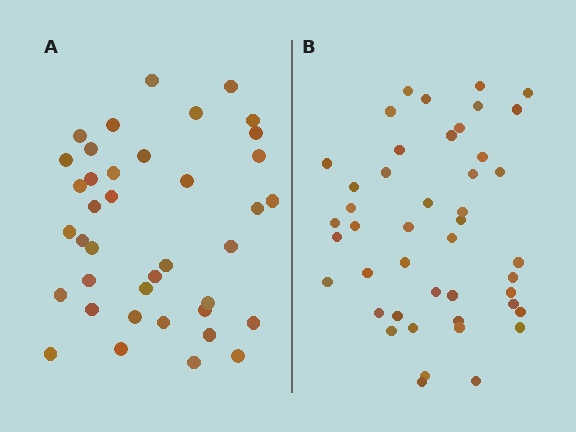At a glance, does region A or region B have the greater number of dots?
Region B (the right region) has more dots.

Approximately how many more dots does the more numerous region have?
Region B has about 6 more dots than region A.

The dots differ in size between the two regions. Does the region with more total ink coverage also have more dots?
No. Region A has more total ink coverage because its dots are larger, but region B actually contains more individual dots. Total area can be misleading — the number of items is what matters here.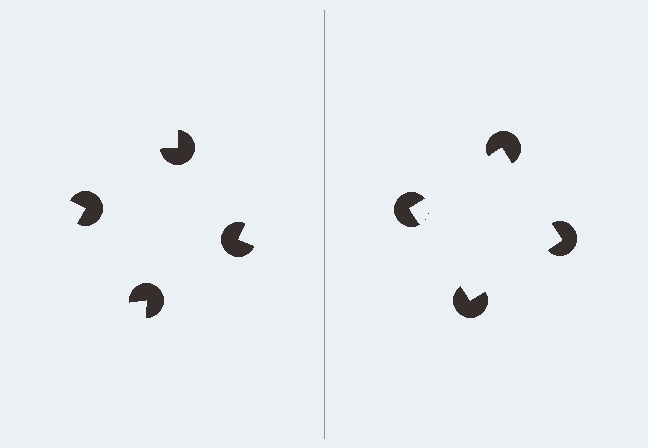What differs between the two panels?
The pac-man discs are positioned identically on both sides; only the wedge orientations differ. On the right they align to a square; on the left they are misaligned.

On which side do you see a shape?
An illusory square appears on the right side. On the left side the wedge cuts are rotated, so no coherent shape forms.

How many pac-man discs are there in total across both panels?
8 — 4 on each side.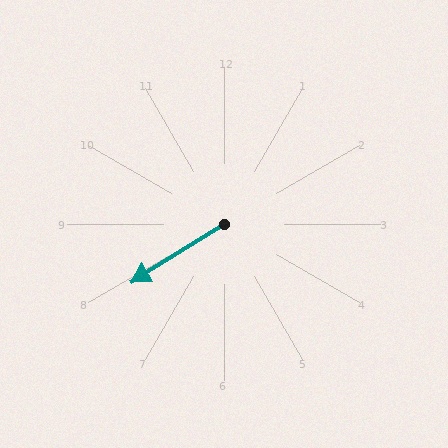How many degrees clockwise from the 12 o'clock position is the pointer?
Approximately 238 degrees.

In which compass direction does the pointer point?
Southwest.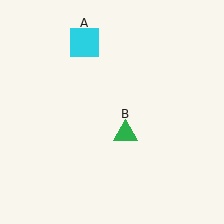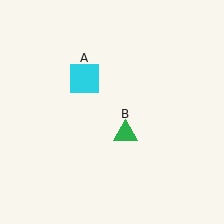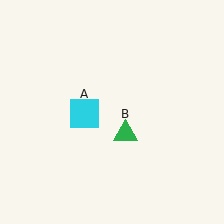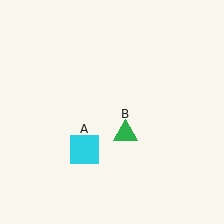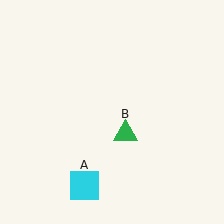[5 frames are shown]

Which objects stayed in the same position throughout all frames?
Green triangle (object B) remained stationary.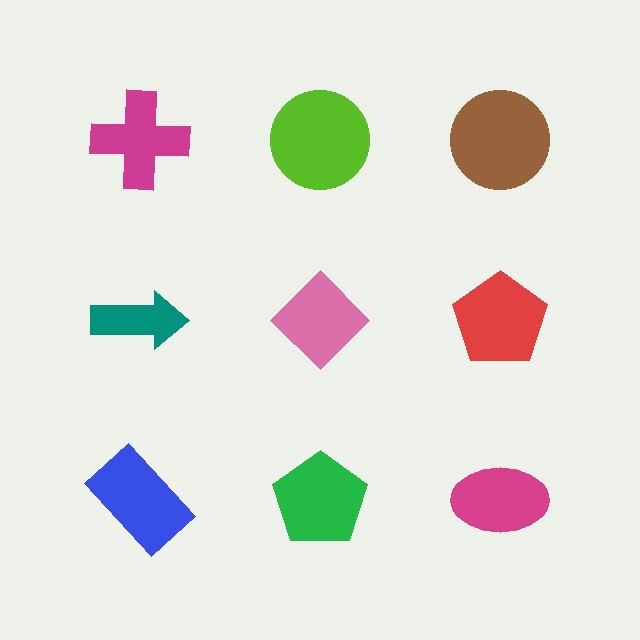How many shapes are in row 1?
3 shapes.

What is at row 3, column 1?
A blue rectangle.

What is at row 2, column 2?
A pink diamond.